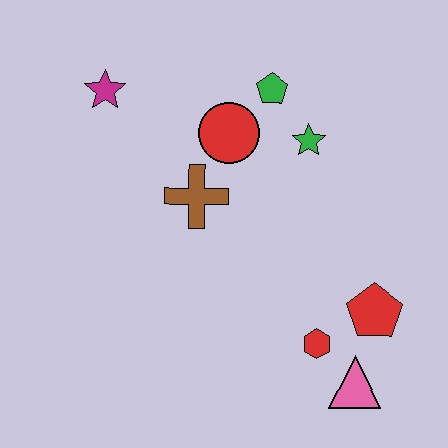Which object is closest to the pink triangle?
The red hexagon is closest to the pink triangle.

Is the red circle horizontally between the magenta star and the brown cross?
No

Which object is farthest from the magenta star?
The pink triangle is farthest from the magenta star.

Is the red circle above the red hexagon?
Yes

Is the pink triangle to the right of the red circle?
Yes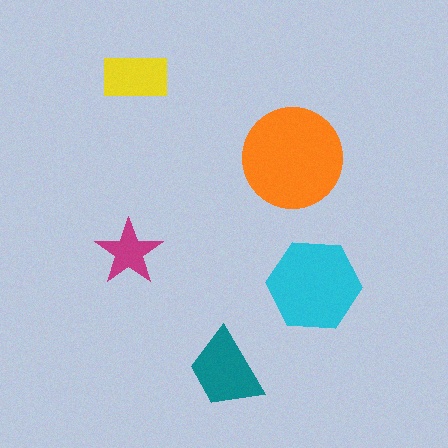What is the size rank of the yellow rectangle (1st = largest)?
4th.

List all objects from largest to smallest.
The orange circle, the cyan hexagon, the teal trapezoid, the yellow rectangle, the magenta star.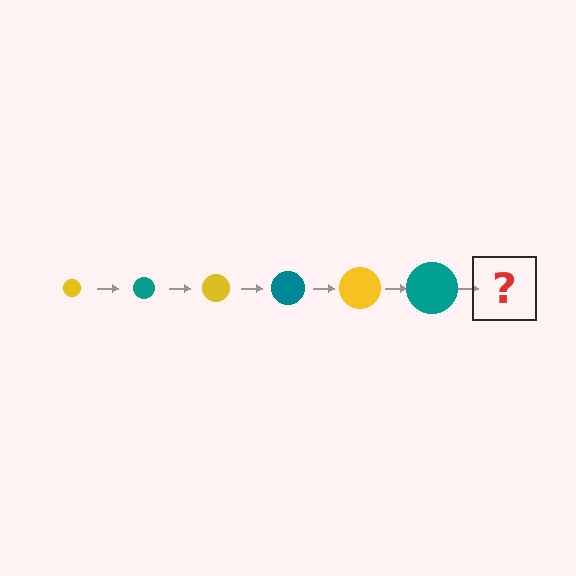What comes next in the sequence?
The next element should be a yellow circle, larger than the previous one.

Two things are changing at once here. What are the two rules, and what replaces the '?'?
The two rules are that the circle grows larger each step and the color cycles through yellow and teal. The '?' should be a yellow circle, larger than the previous one.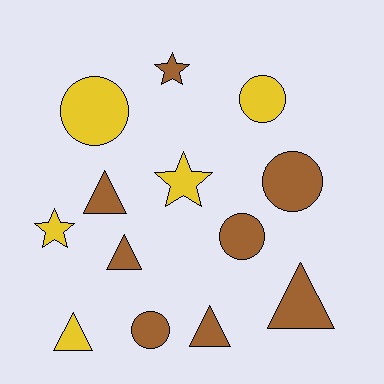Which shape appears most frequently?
Circle, with 5 objects.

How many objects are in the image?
There are 13 objects.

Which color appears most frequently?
Brown, with 8 objects.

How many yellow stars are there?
There are 2 yellow stars.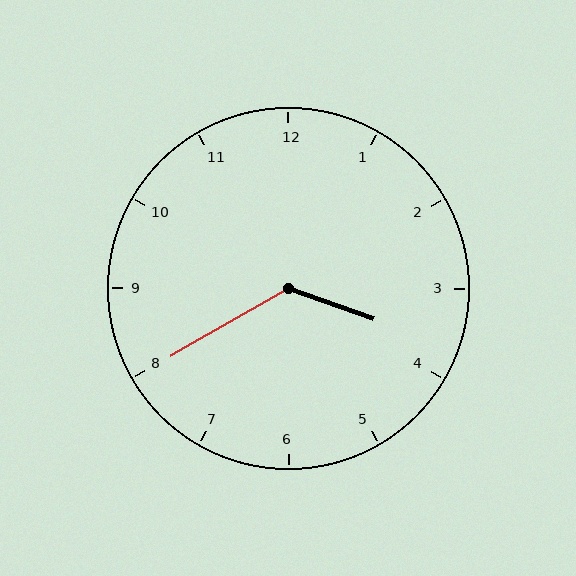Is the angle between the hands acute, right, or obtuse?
It is obtuse.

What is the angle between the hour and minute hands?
Approximately 130 degrees.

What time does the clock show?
3:40.